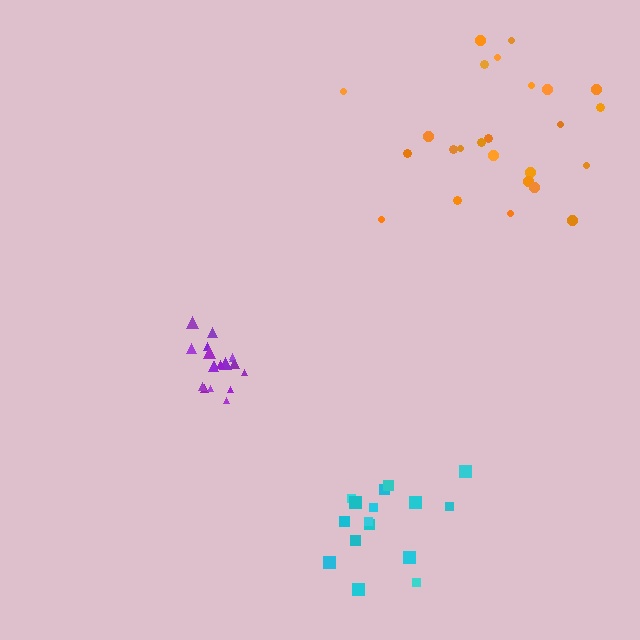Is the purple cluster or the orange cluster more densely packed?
Purple.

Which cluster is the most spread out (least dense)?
Orange.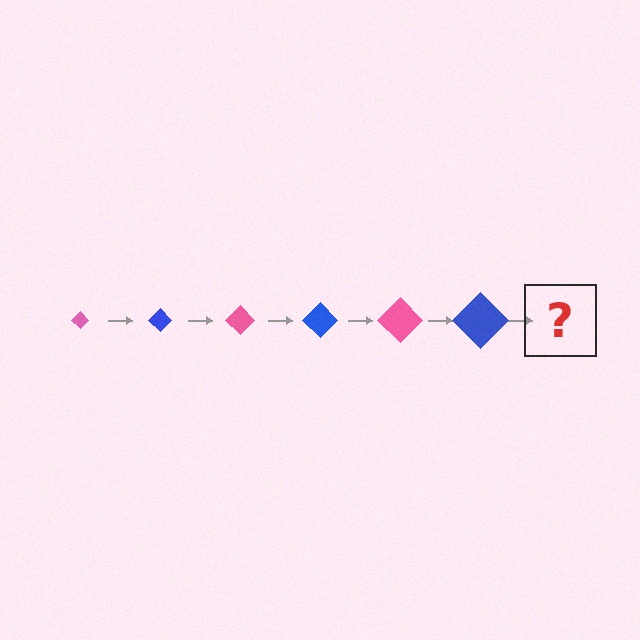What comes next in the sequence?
The next element should be a pink diamond, larger than the previous one.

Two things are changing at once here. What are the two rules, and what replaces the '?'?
The two rules are that the diamond grows larger each step and the color cycles through pink and blue. The '?' should be a pink diamond, larger than the previous one.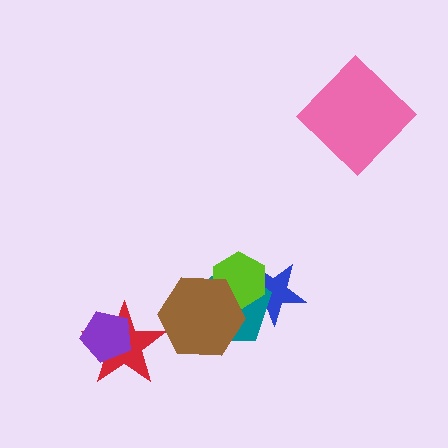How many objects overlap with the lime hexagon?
3 objects overlap with the lime hexagon.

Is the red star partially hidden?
Yes, it is partially covered by another shape.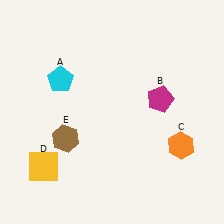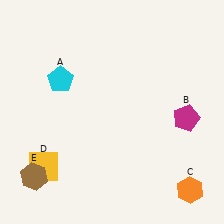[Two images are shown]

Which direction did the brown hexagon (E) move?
The brown hexagon (E) moved down.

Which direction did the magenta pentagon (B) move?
The magenta pentagon (B) moved right.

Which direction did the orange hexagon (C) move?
The orange hexagon (C) moved down.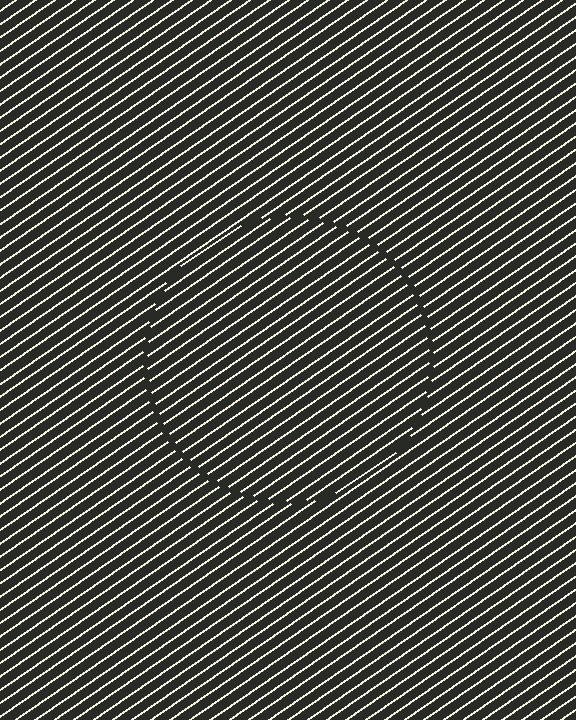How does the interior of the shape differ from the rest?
The interior of the shape contains the same grating, shifted by half a period — the contour is defined by the phase discontinuity where line-ends from the inner and outer gratings abut.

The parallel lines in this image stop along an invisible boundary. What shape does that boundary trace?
An illusory circle. The interior of the shape contains the same grating, shifted by half a period — the contour is defined by the phase discontinuity where line-ends from the inner and outer gratings abut.